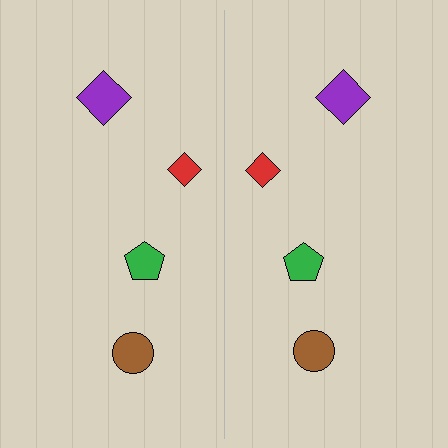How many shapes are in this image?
There are 8 shapes in this image.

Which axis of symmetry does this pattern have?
The pattern has a vertical axis of symmetry running through the center of the image.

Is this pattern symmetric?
Yes, this pattern has bilateral (reflection) symmetry.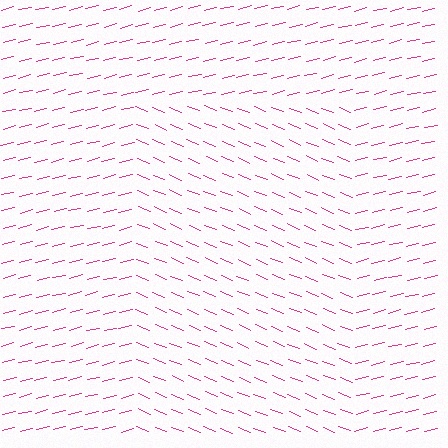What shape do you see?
I see a rectangle.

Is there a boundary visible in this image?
Yes, there is a texture boundary formed by a change in line orientation.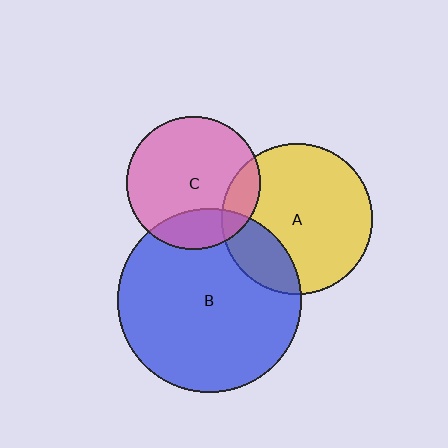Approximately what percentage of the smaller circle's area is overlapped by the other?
Approximately 20%.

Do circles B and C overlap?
Yes.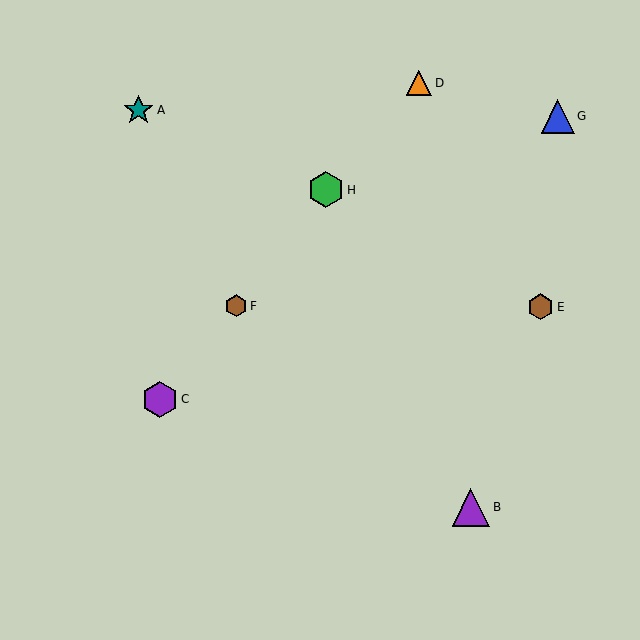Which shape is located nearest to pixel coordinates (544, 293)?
The brown hexagon (labeled E) at (541, 307) is nearest to that location.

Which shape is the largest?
The purple triangle (labeled B) is the largest.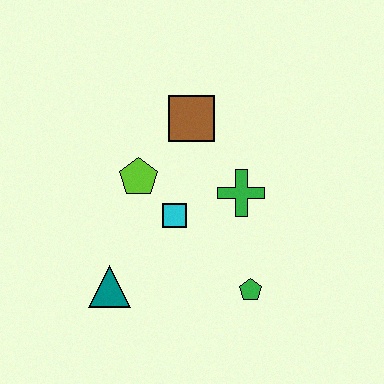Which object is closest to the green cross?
The cyan square is closest to the green cross.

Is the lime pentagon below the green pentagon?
No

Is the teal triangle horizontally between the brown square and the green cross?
No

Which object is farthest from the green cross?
The teal triangle is farthest from the green cross.